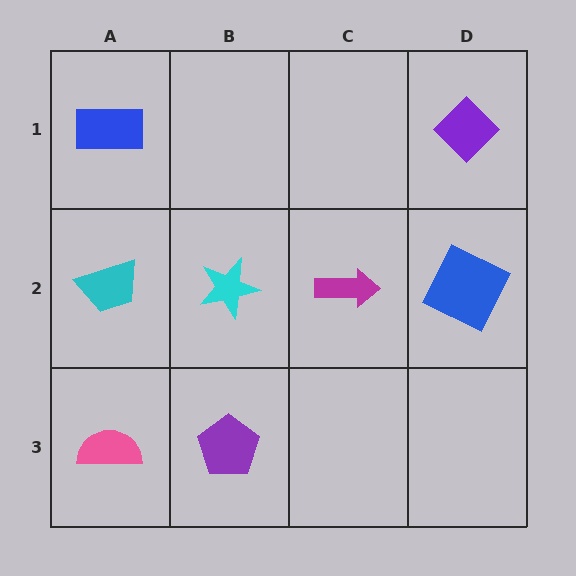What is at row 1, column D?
A purple diamond.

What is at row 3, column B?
A purple pentagon.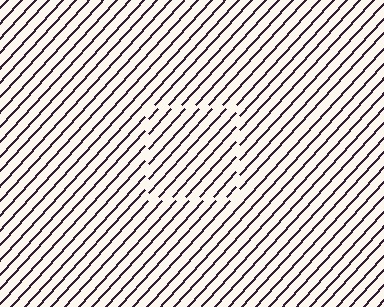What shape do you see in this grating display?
An illusory square. The interior of the shape contains the same grating, shifted by half a period — the contour is defined by the phase discontinuity where line-ends from the inner and outer gratings abut.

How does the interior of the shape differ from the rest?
The interior of the shape contains the same grating, shifted by half a period — the contour is defined by the phase discontinuity where line-ends from the inner and outer gratings abut.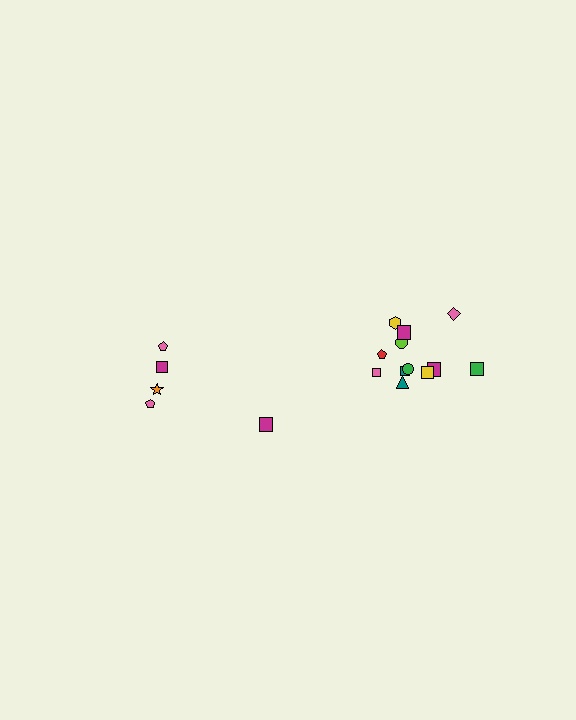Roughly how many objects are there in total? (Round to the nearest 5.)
Roughly 15 objects in total.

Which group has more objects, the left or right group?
The right group.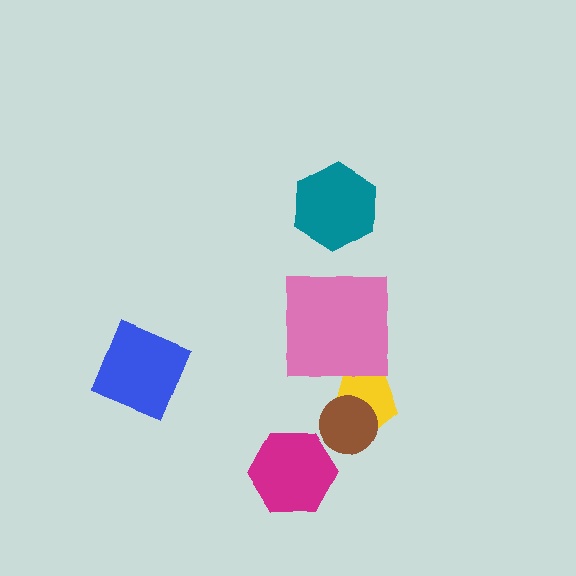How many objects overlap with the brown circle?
1 object overlaps with the brown circle.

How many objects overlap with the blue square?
0 objects overlap with the blue square.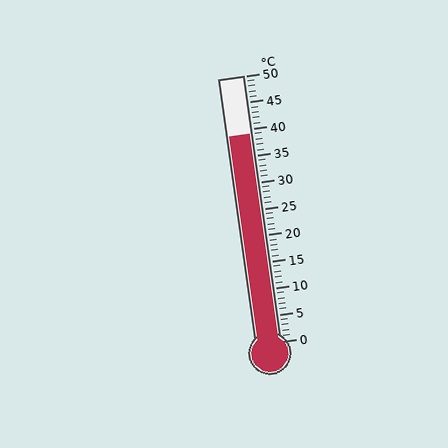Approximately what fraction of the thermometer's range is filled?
The thermometer is filled to approximately 80% of its range.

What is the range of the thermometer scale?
The thermometer scale ranges from 0°C to 50°C.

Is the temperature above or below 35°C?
The temperature is above 35°C.